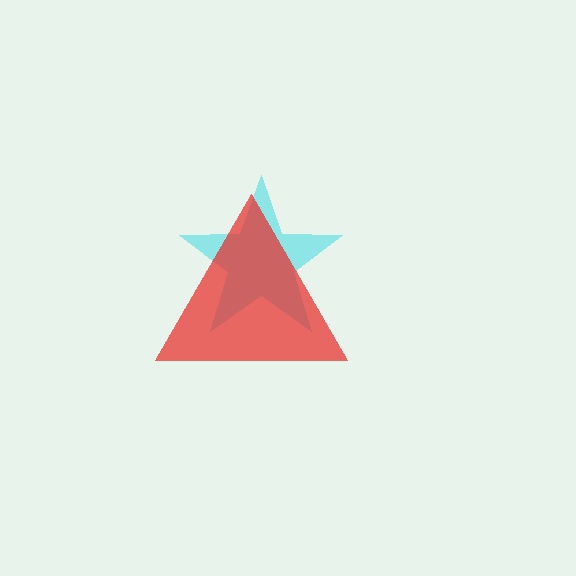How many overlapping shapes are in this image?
There are 2 overlapping shapes in the image.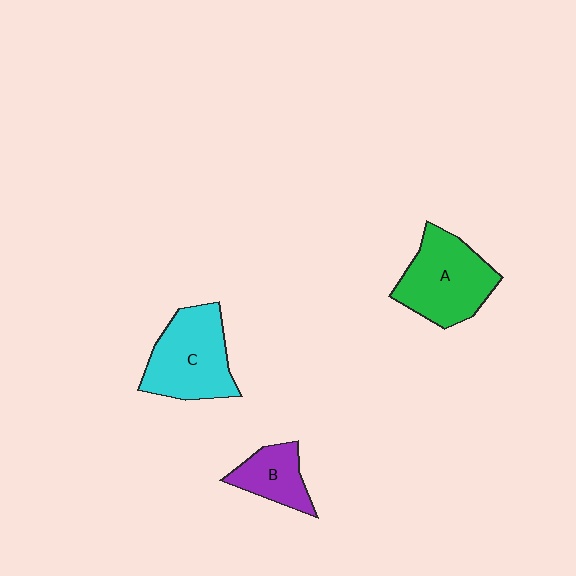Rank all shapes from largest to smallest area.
From largest to smallest: A (green), C (cyan), B (purple).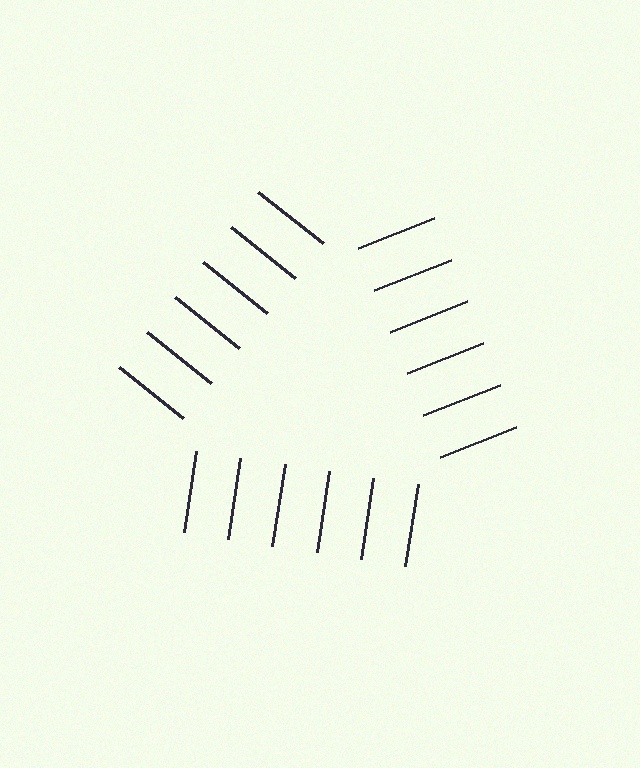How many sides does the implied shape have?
3 sides — the line-ends trace a triangle.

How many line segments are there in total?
18 — 6 along each of the 3 edges.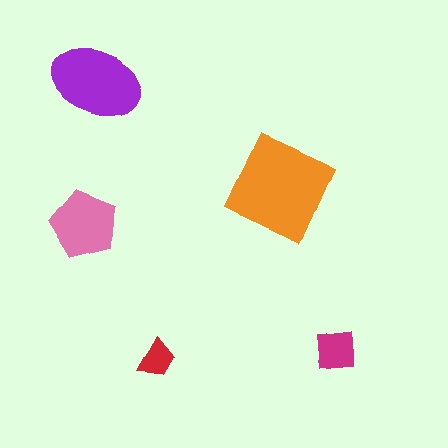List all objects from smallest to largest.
The red trapezoid, the magenta square, the pink pentagon, the purple ellipse, the orange diamond.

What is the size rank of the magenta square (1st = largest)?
4th.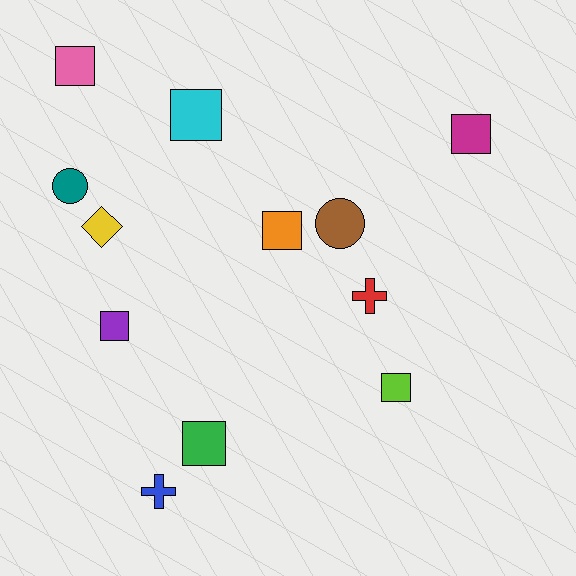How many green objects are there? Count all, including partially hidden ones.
There is 1 green object.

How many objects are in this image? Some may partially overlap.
There are 12 objects.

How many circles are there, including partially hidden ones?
There are 2 circles.